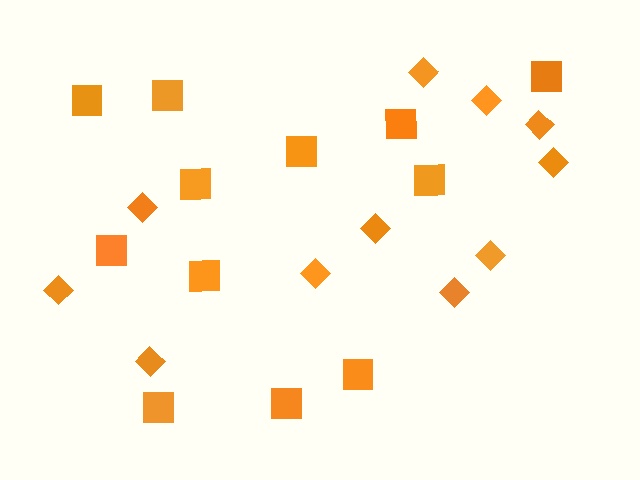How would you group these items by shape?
There are 2 groups: one group of diamonds (11) and one group of squares (12).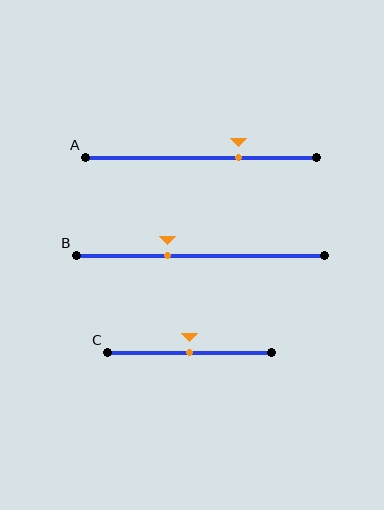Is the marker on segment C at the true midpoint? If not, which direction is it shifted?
Yes, the marker on segment C is at the true midpoint.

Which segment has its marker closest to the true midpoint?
Segment C has its marker closest to the true midpoint.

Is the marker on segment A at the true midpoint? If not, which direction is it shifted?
No, the marker on segment A is shifted to the right by about 16% of the segment length.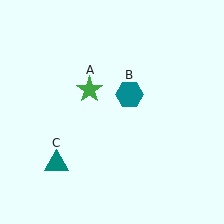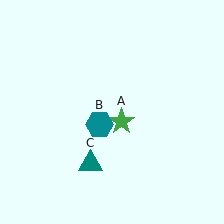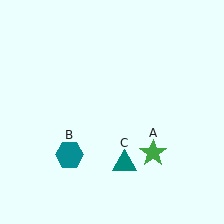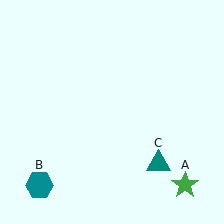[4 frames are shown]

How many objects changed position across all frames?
3 objects changed position: green star (object A), teal hexagon (object B), teal triangle (object C).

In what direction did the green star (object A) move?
The green star (object A) moved down and to the right.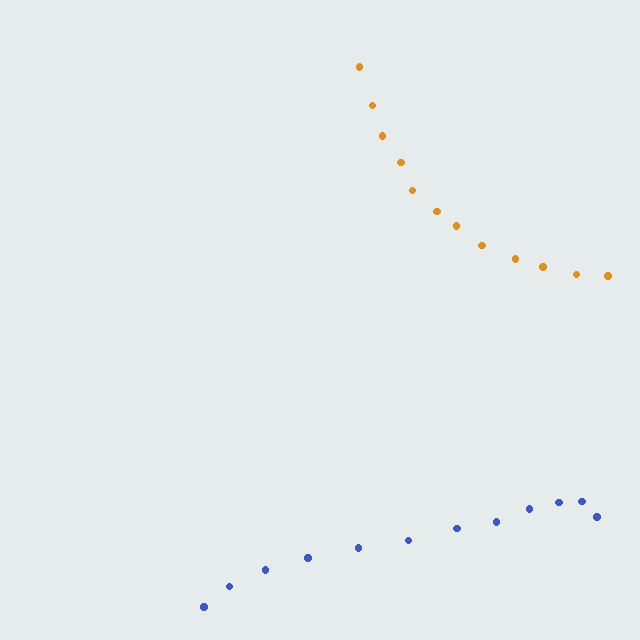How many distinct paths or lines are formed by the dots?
There are 2 distinct paths.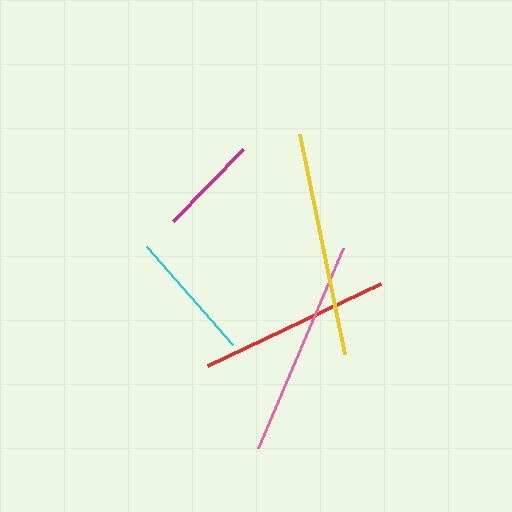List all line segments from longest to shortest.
From longest to shortest: yellow, pink, red, cyan, magenta.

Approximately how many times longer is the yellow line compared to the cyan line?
The yellow line is approximately 1.7 times the length of the cyan line.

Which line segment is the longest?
The yellow line is the longest at approximately 224 pixels.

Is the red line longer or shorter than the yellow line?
The yellow line is longer than the red line.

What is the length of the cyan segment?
The cyan segment is approximately 130 pixels long.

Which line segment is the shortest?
The magenta line is the shortest at approximately 100 pixels.